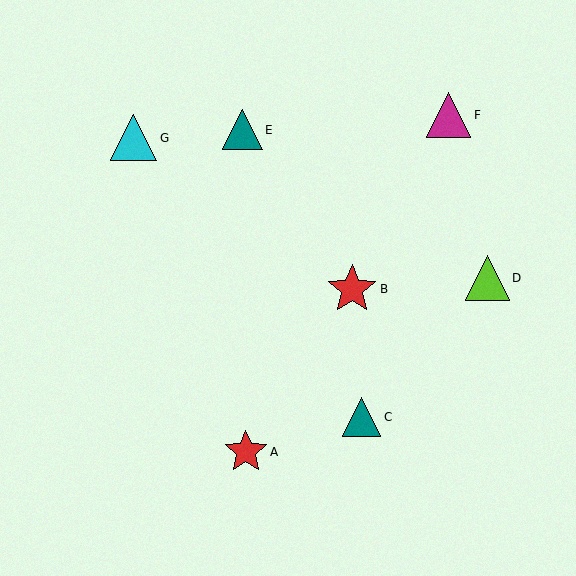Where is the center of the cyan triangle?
The center of the cyan triangle is at (134, 138).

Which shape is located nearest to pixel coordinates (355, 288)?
The red star (labeled B) at (352, 289) is nearest to that location.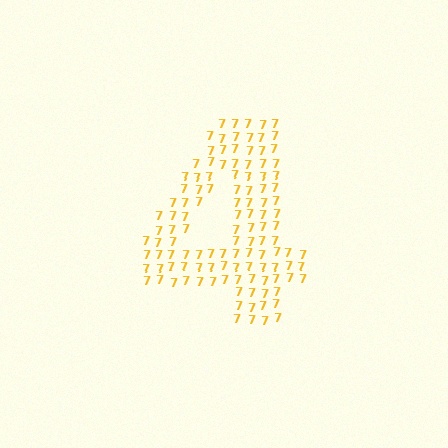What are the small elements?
The small elements are digit 7's.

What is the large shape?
The large shape is the digit 4.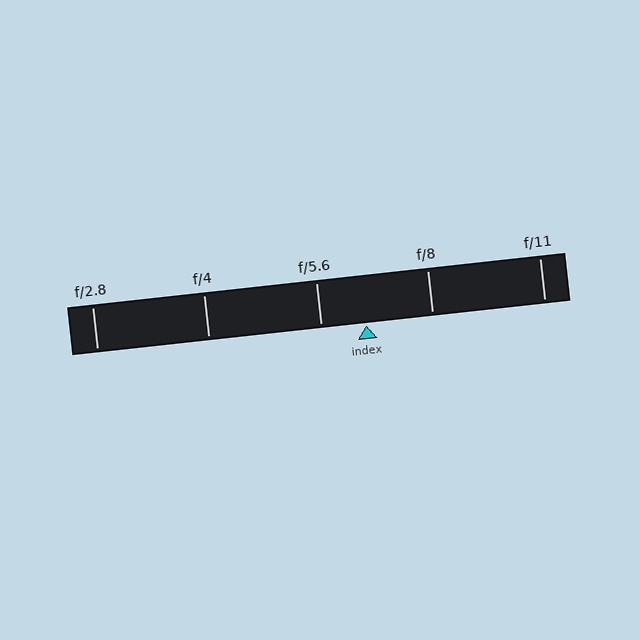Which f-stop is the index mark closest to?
The index mark is closest to f/5.6.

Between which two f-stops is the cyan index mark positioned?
The index mark is between f/5.6 and f/8.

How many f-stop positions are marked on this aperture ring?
There are 5 f-stop positions marked.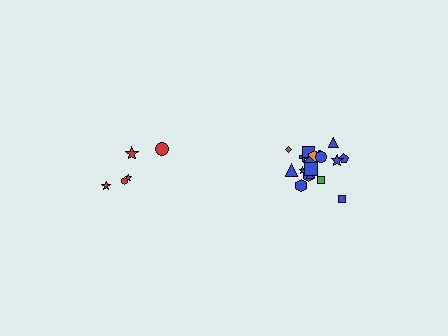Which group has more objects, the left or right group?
The right group.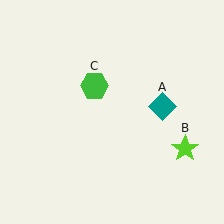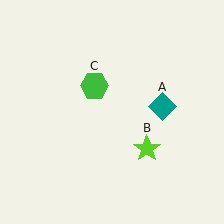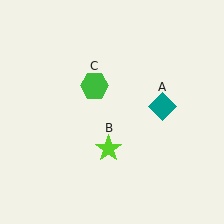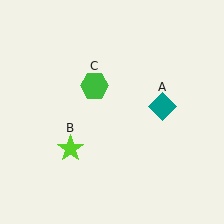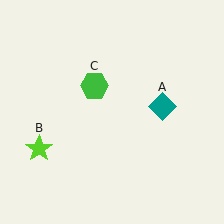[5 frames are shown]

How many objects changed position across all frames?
1 object changed position: lime star (object B).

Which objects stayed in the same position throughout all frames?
Teal diamond (object A) and green hexagon (object C) remained stationary.